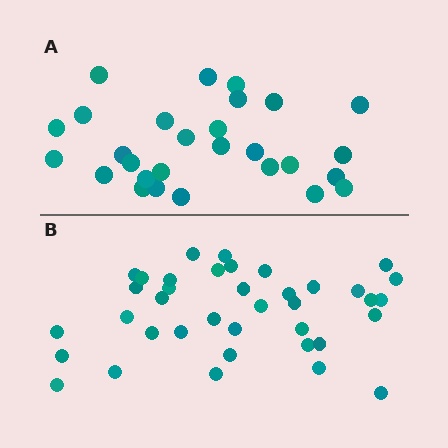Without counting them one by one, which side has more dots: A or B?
Region B (the bottom region) has more dots.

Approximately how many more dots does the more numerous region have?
Region B has roughly 10 or so more dots than region A.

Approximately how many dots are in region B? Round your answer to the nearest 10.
About 40 dots. (The exact count is 38, which rounds to 40.)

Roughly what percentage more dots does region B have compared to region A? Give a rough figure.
About 35% more.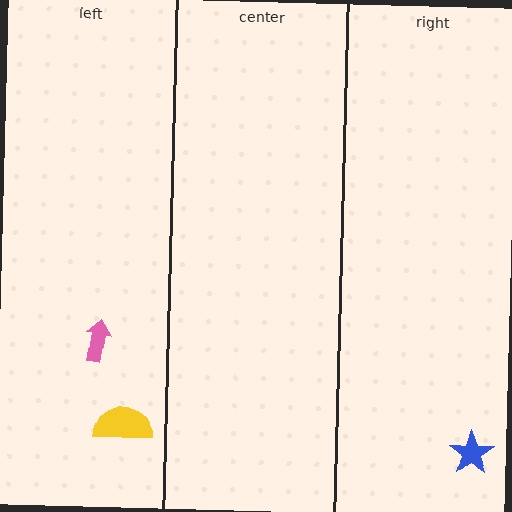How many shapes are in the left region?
2.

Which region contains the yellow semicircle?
The left region.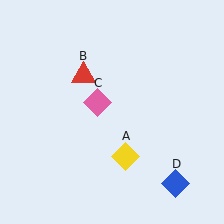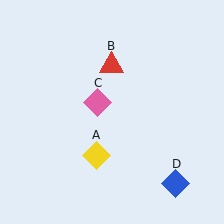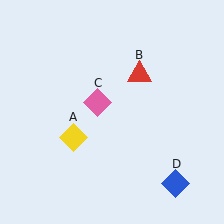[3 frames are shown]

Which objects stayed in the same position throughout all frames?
Pink diamond (object C) and blue diamond (object D) remained stationary.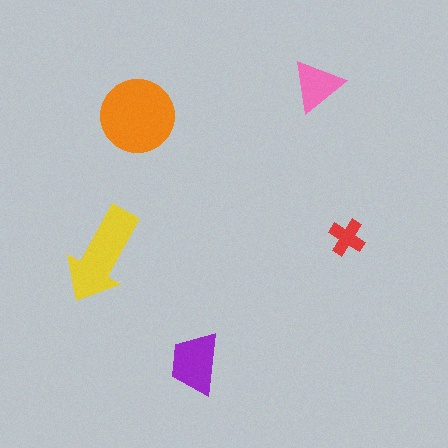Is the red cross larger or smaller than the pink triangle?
Smaller.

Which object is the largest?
The orange circle.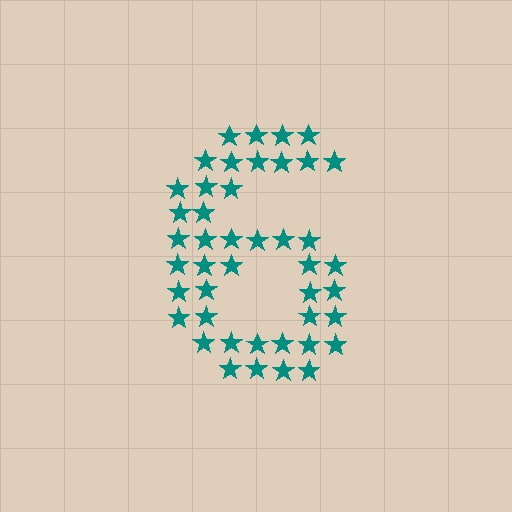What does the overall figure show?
The overall figure shows the digit 6.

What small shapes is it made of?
It is made of small stars.